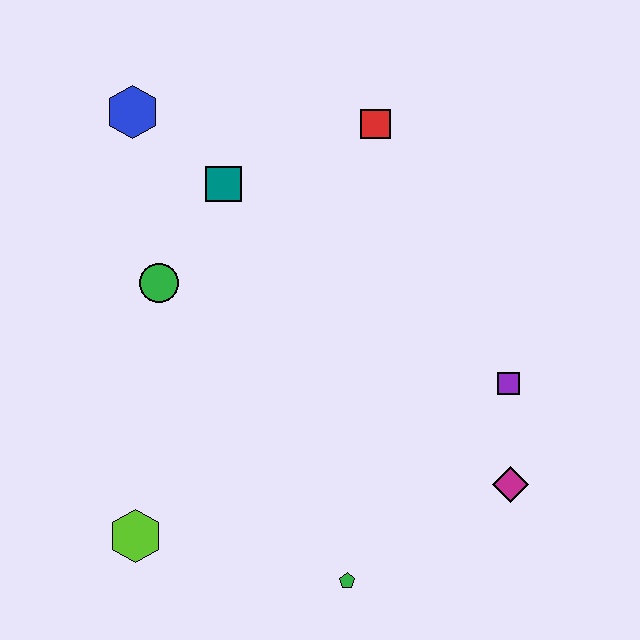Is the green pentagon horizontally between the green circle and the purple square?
Yes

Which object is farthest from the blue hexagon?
The magenta diamond is farthest from the blue hexagon.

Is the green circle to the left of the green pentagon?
Yes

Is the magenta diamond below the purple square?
Yes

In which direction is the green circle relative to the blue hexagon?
The green circle is below the blue hexagon.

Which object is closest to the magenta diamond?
The purple square is closest to the magenta diamond.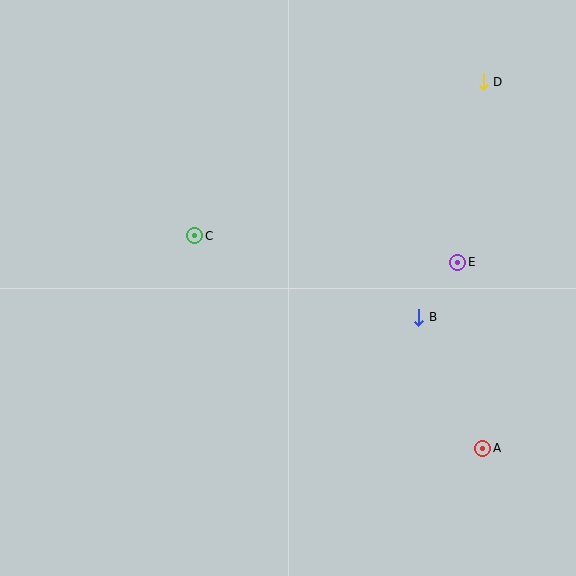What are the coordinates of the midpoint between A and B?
The midpoint between A and B is at (451, 383).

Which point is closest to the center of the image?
Point C at (195, 236) is closest to the center.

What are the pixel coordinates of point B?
Point B is at (419, 317).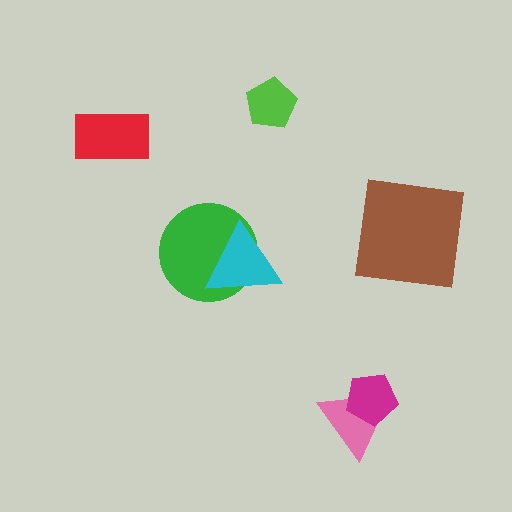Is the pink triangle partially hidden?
Yes, it is partially covered by another shape.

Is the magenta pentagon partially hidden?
No, no other shape covers it.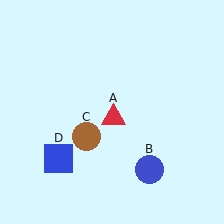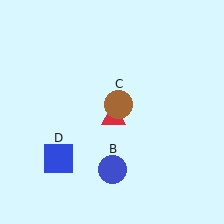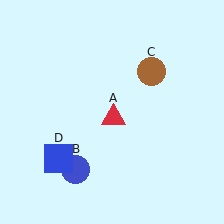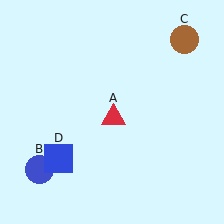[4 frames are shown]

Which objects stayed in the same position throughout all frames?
Red triangle (object A) and blue square (object D) remained stationary.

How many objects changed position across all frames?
2 objects changed position: blue circle (object B), brown circle (object C).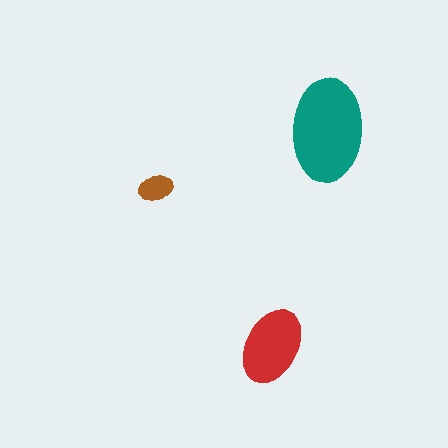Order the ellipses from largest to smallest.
the teal one, the red one, the brown one.